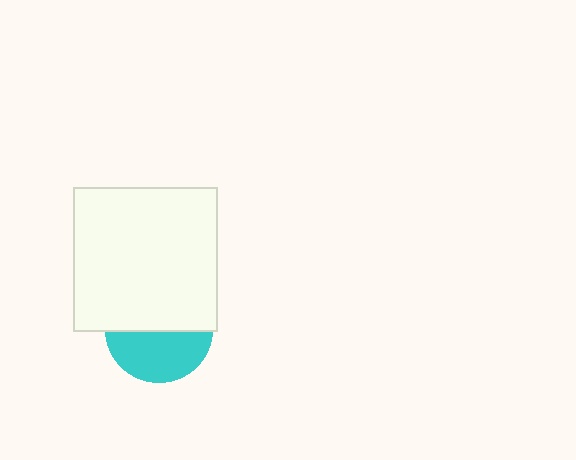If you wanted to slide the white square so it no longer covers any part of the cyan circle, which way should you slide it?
Slide it up — that is the most direct way to separate the two shapes.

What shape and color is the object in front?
The object in front is a white square.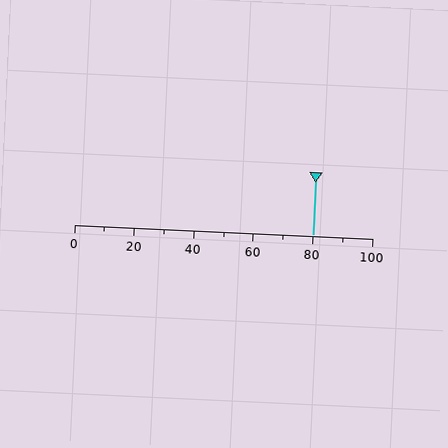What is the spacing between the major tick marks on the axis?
The major ticks are spaced 20 apart.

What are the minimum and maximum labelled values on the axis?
The axis runs from 0 to 100.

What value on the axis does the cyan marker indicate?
The marker indicates approximately 80.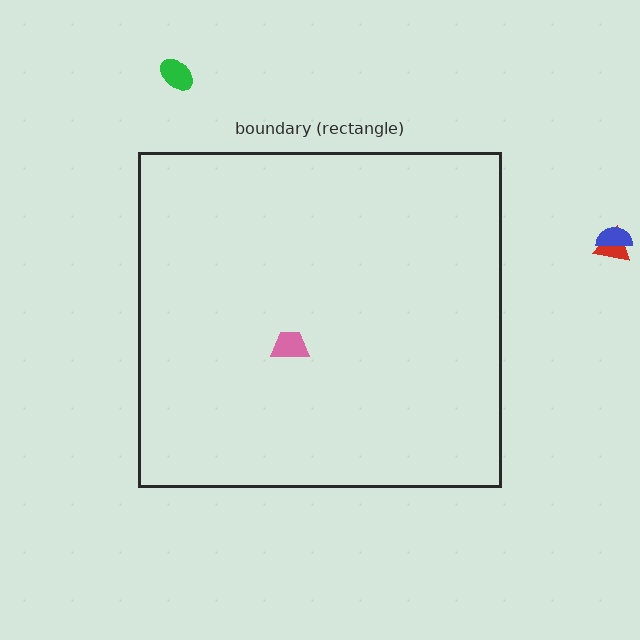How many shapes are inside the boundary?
1 inside, 3 outside.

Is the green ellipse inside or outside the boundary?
Outside.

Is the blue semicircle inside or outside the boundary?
Outside.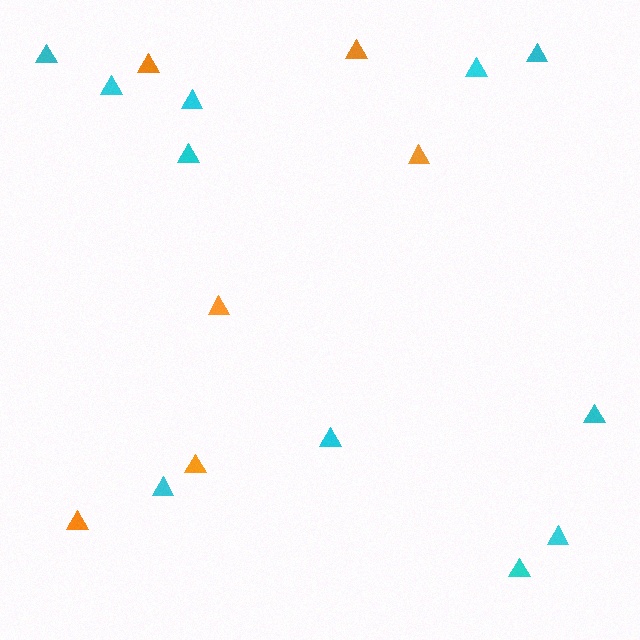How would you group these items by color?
There are 2 groups: one group of cyan triangles (11) and one group of orange triangles (6).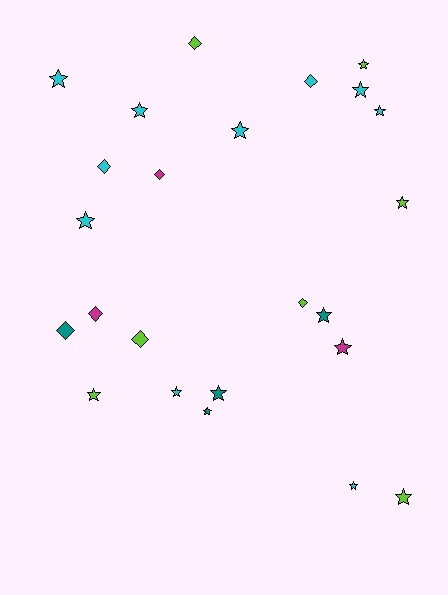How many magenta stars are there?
There is 1 magenta star.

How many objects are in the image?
There are 24 objects.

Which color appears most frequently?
Cyan, with 10 objects.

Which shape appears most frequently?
Star, with 16 objects.